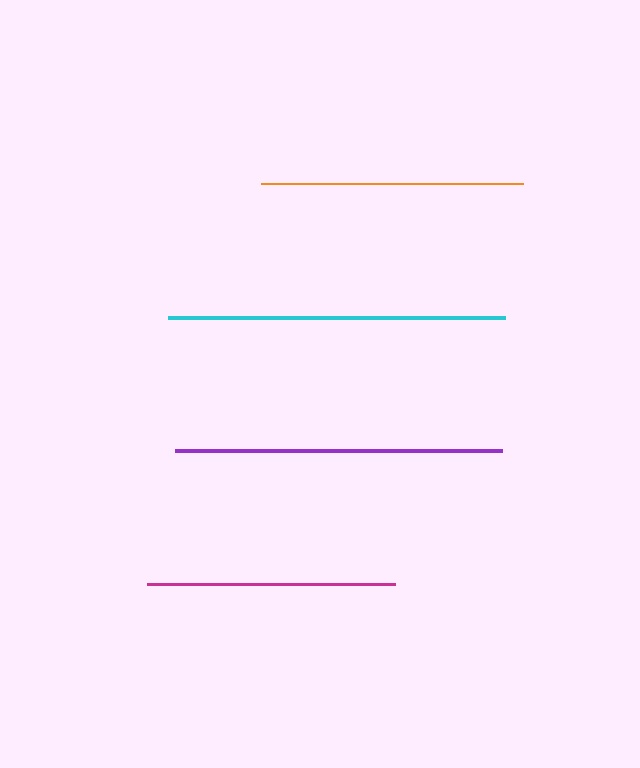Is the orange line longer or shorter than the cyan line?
The cyan line is longer than the orange line.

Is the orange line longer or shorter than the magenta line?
The orange line is longer than the magenta line.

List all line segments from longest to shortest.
From longest to shortest: cyan, purple, orange, magenta.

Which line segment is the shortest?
The magenta line is the shortest at approximately 248 pixels.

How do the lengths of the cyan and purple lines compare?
The cyan and purple lines are approximately the same length.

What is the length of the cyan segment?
The cyan segment is approximately 337 pixels long.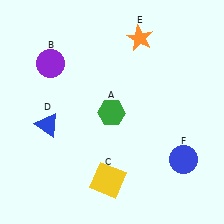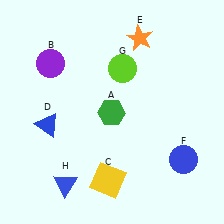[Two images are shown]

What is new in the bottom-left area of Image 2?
A blue triangle (H) was added in the bottom-left area of Image 2.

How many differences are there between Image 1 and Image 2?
There are 2 differences between the two images.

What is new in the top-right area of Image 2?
A lime circle (G) was added in the top-right area of Image 2.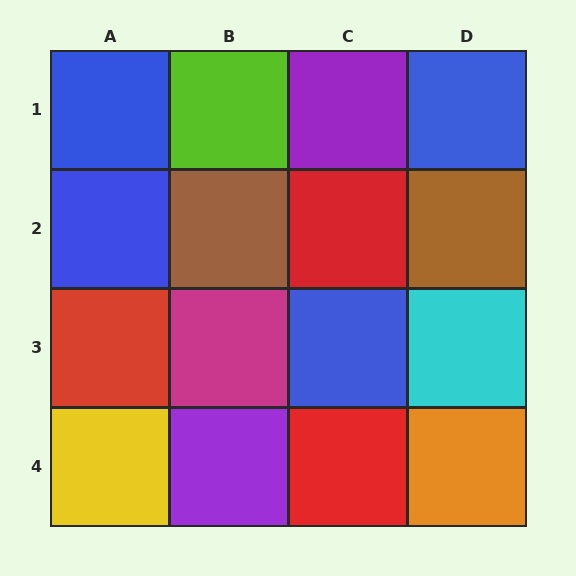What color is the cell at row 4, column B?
Purple.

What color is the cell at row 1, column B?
Lime.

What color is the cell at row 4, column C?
Red.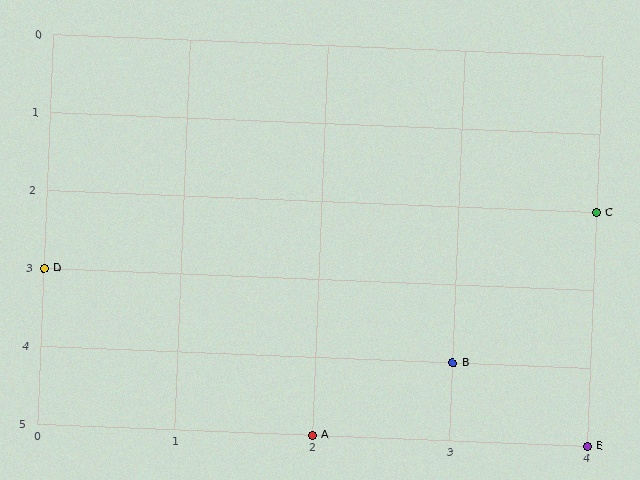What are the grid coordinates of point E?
Point E is at grid coordinates (4, 5).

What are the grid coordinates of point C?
Point C is at grid coordinates (4, 2).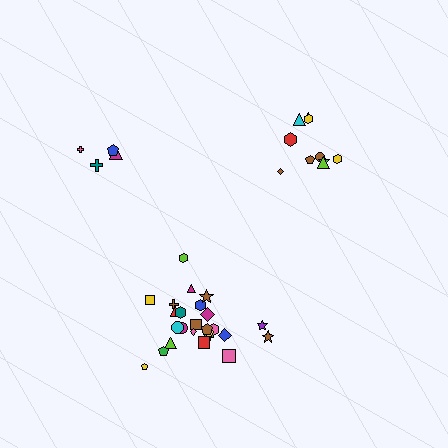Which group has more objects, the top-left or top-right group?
The top-right group.